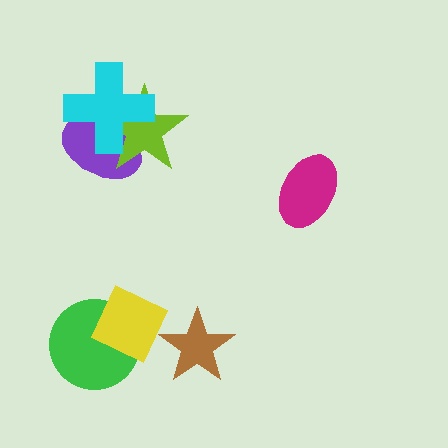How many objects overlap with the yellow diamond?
2 objects overlap with the yellow diamond.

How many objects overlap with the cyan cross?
2 objects overlap with the cyan cross.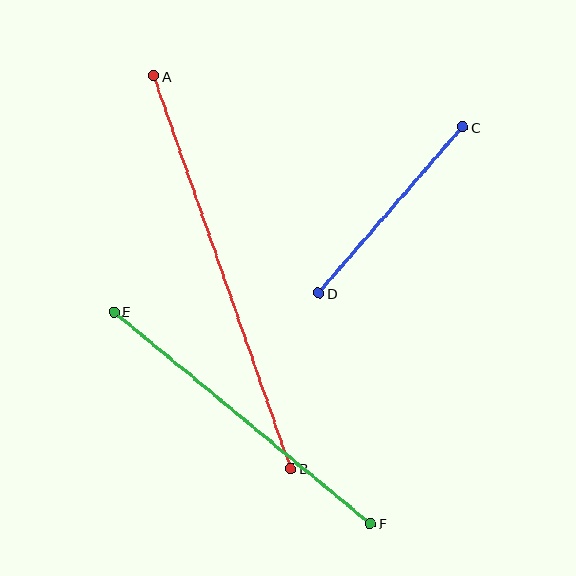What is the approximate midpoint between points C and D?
The midpoint is at approximately (391, 210) pixels.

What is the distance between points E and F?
The distance is approximately 333 pixels.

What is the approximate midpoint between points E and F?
The midpoint is at approximately (242, 418) pixels.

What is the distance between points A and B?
The distance is approximately 416 pixels.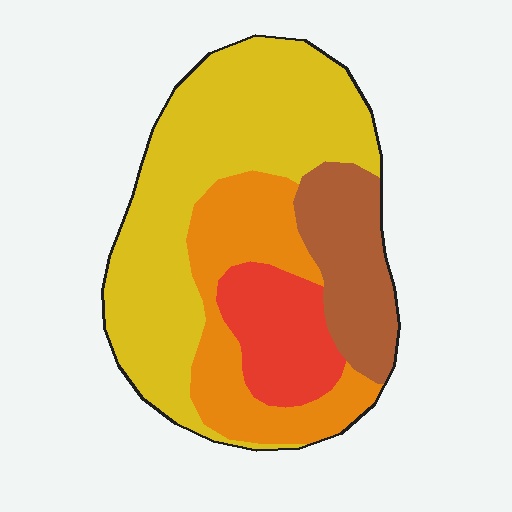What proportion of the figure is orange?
Orange covers 23% of the figure.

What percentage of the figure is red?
Red takes up about one eighth (1/8) of the figure.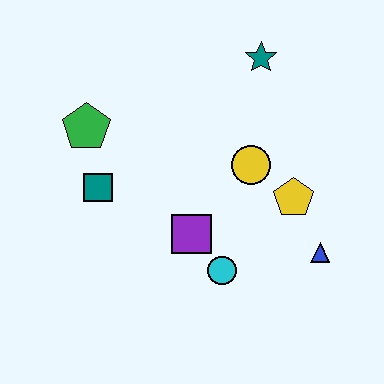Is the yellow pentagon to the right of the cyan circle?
Yes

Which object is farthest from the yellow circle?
The green pentagon is farthest from the yellow circle.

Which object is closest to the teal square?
The green pentagon is closest to the teal square.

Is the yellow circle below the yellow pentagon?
No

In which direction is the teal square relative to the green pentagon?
The teal square is below the green pentagon.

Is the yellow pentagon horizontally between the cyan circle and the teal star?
No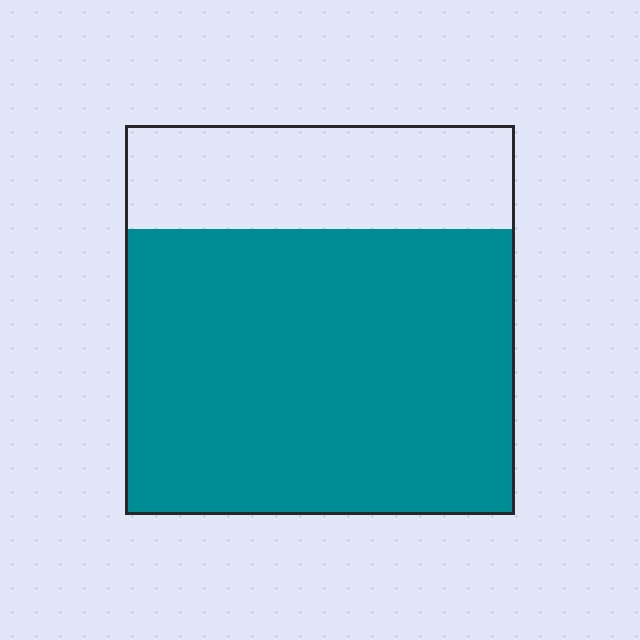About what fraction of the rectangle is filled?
About three quarters (3/4).